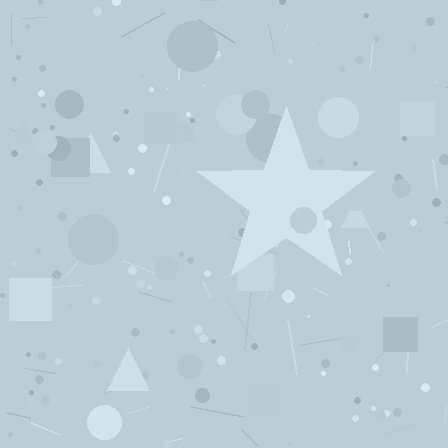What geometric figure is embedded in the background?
A star is embedded in the background.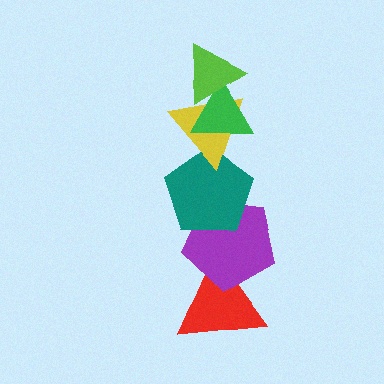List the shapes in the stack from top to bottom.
From top to bottom: the lime triangle, the green triangle, the yellow triangle, the teal pentagon, the purple pentagon, the red triangle.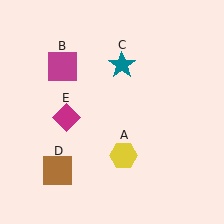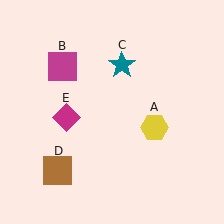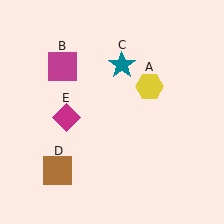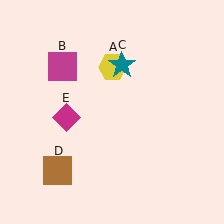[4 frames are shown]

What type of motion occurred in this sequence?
The yellow hexagon (object A) rotated counterclockwise around the center of the scene.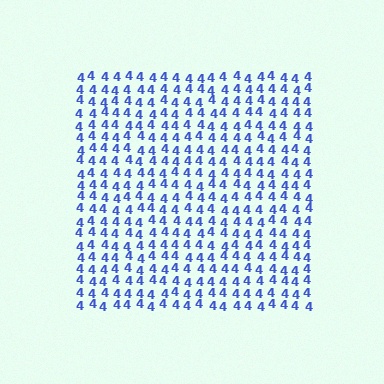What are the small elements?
The small elements are digit 4's.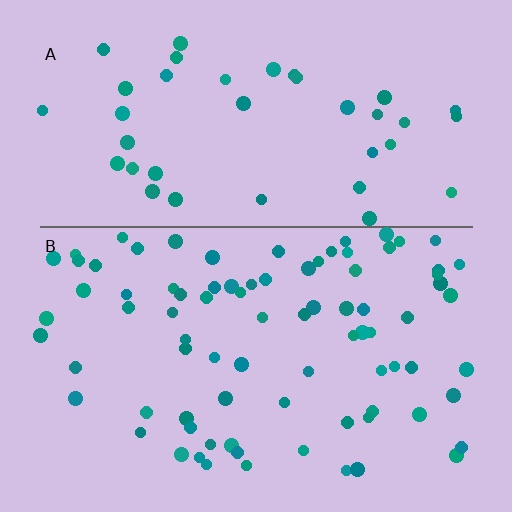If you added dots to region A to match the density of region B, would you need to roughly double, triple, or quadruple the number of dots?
Approximately double.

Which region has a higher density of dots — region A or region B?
B (the bottom).